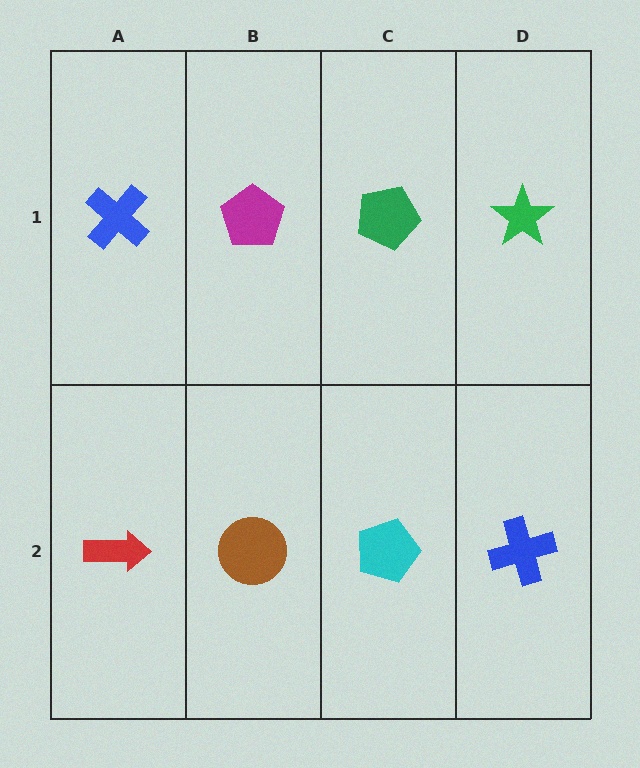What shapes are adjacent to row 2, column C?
A green pentagon (row 1, column C), a brown circle (row 2, column B), a blue cross (row 2, column D).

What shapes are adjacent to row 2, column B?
A magenta pentagon (row 1, column B), a red arrow (row 2, column A), a cyan pentagon (row 2, column C).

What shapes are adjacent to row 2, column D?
A green star (row 1, column D), a cyan pentagon (row 2, column C).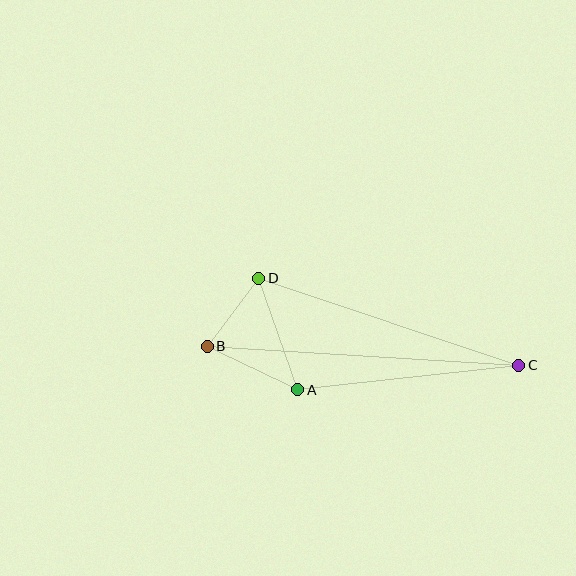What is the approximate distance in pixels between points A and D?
The distance between A and D is approximately 118 pixels.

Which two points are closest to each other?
Points B and D are closest to each other.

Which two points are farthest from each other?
Points B and C are farthest from each other.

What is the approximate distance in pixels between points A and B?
The distance between A and B is approximately 100 pixels.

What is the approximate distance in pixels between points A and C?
The distance between A and C is approximately 222 pixels.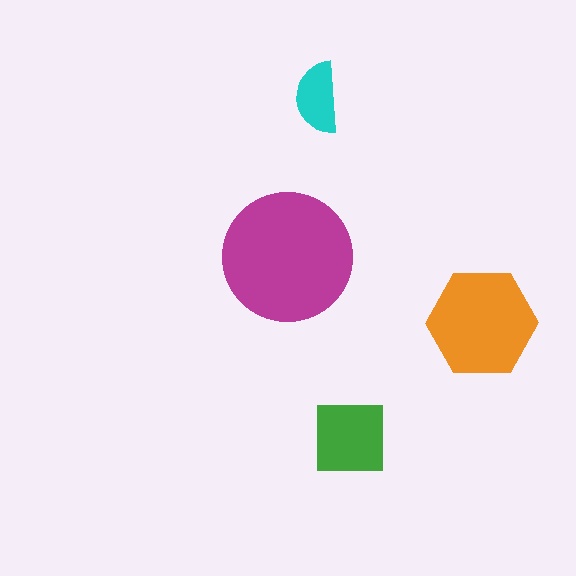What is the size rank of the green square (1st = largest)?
3rd.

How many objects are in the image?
There are 4 objects in the image.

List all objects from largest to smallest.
The magenta circle, the orange hexagon, the green square, the cyan semicircle.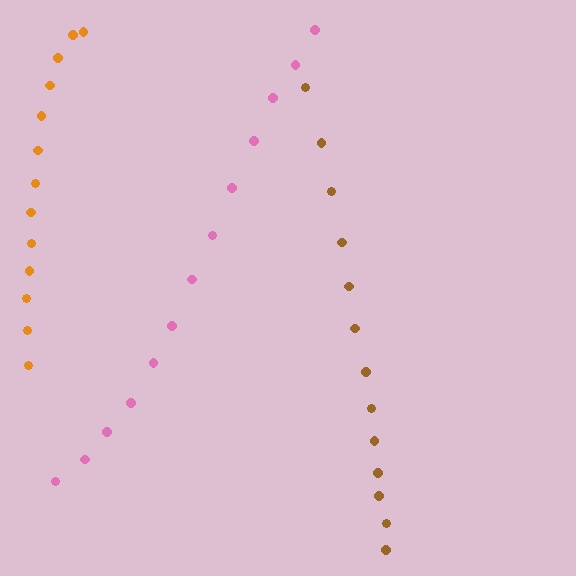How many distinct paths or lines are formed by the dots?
There are 3 distinct paths.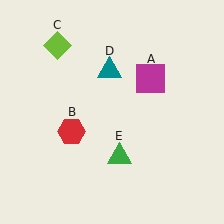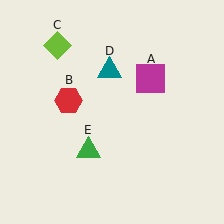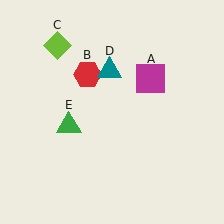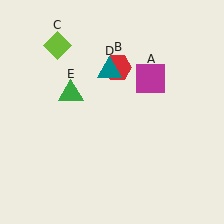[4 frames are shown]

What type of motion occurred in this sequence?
The red hexagon (object B), green triangle (object E) rotated clockwise around the center of the scene.